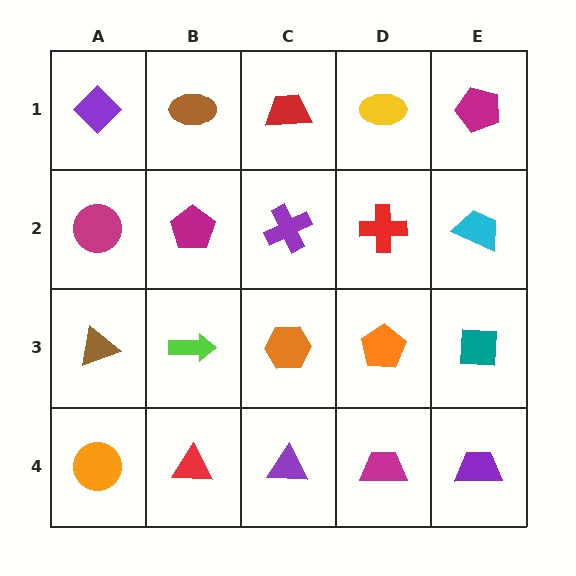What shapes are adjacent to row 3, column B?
A magenta pentagon (row 2, column B), a red triangle (row 4, column B), a brown triangle (row 3, column A), an orange hexagon (row 3, column C).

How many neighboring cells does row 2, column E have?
3.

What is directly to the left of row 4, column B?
An orange circle.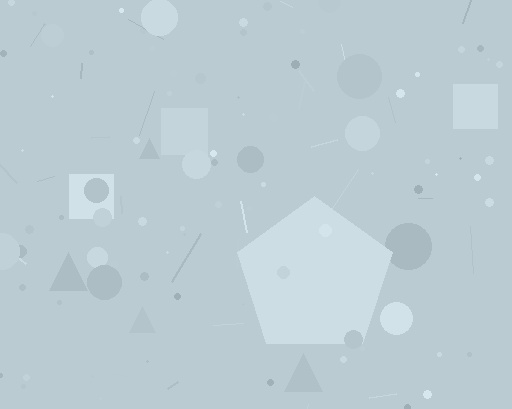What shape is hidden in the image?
A pentagon is hidden in the image.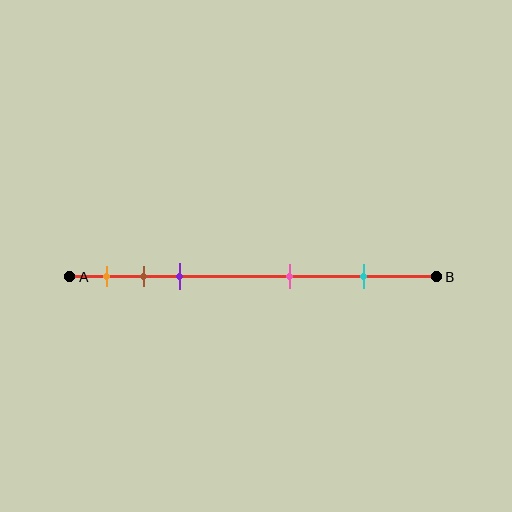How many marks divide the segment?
There are 5 marks dividing the segment.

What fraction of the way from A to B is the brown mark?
The brown mark is approximately 20% (0.2) of the way from A to B.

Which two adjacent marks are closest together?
The brown and purple marks are the closest adjacent pair.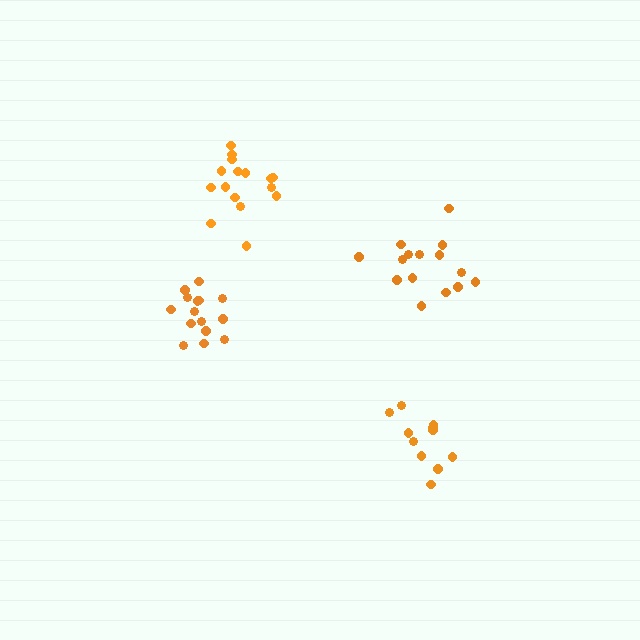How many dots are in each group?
Group 1: 15 dots, Group 2: 11 dots, Group 3: 15 dots, Group 4: 16 dots (57 total).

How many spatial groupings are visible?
There are 4 spatial groupings.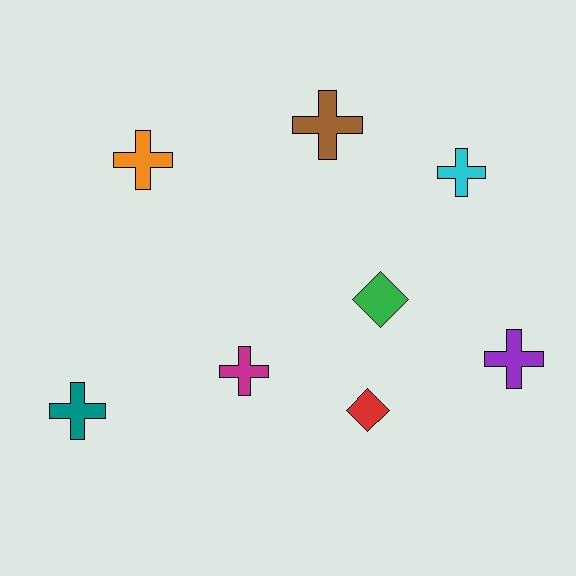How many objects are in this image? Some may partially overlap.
There are 8 objects.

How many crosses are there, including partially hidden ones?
There are 6 crosses.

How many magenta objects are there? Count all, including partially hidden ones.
There is 1 magenta object.